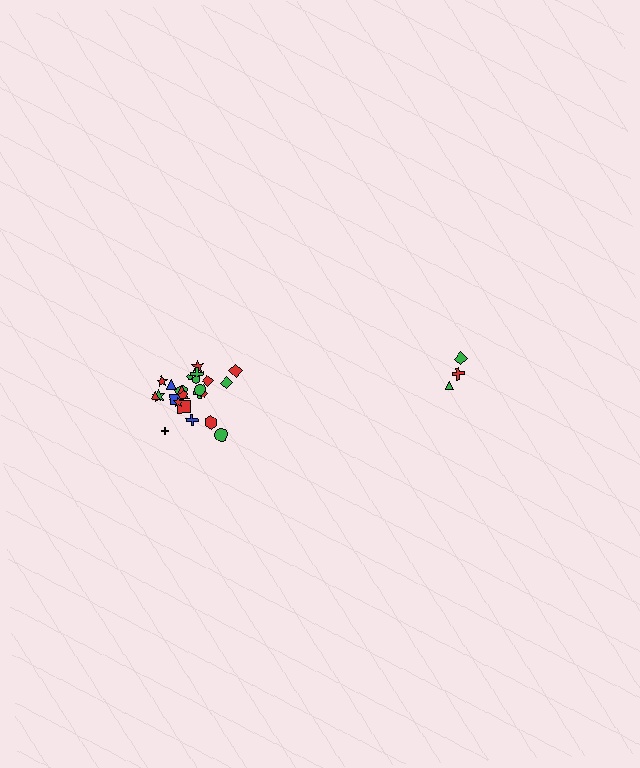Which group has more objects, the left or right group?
The left group.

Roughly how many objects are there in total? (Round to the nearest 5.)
Roughly 30 objects in total.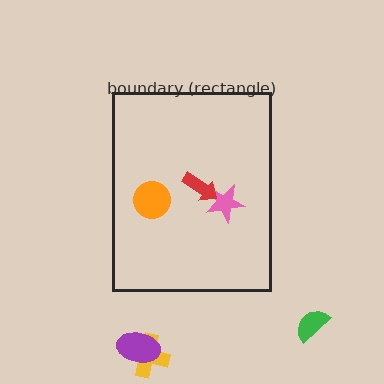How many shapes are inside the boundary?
3 inside, 3 outside.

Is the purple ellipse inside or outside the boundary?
Outside.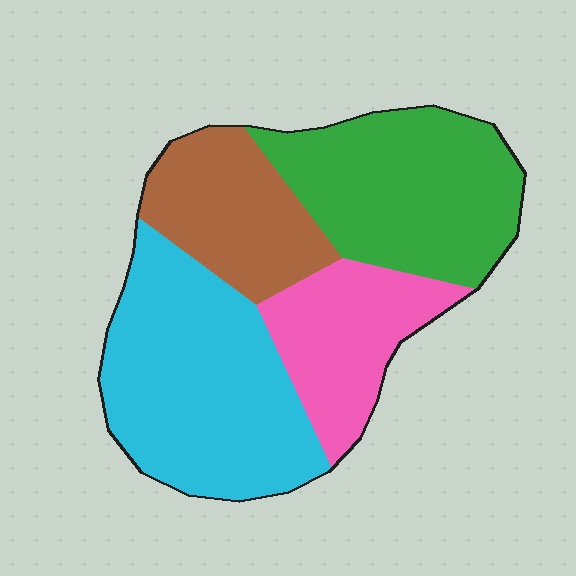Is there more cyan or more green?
Cyan.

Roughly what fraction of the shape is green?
Green takes up about one quarter (1/4) of the shape.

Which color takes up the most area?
Cyan, at roughly 35%.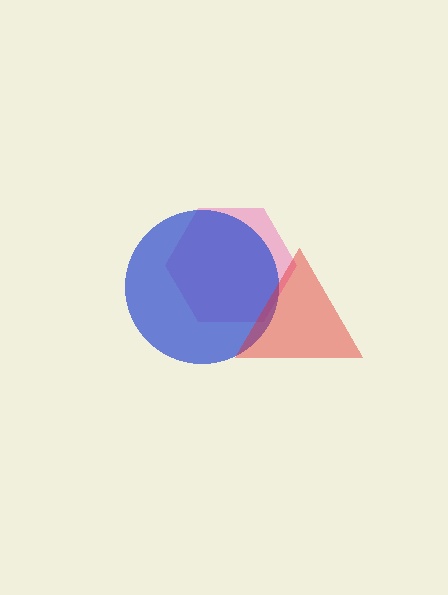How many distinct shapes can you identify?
There are 3 distinct shapes: a pink hexagon, a blue circle, a red triangle.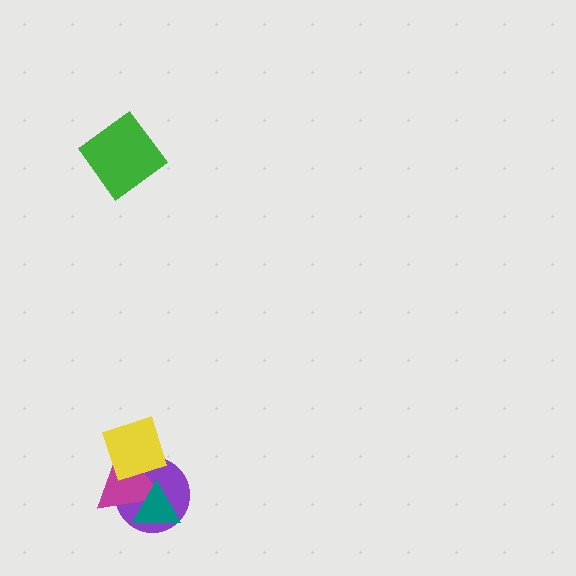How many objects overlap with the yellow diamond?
2 objects overlap with the yellow diamond.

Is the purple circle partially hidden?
Yes, it is partially covered by another shape.